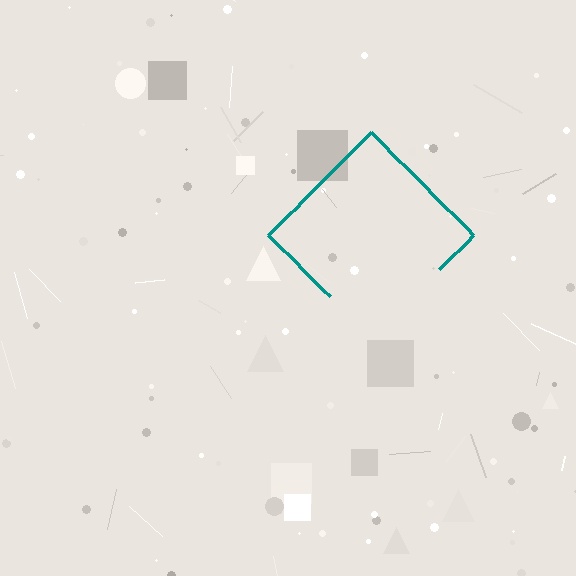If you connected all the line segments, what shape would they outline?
They would outline a diamond.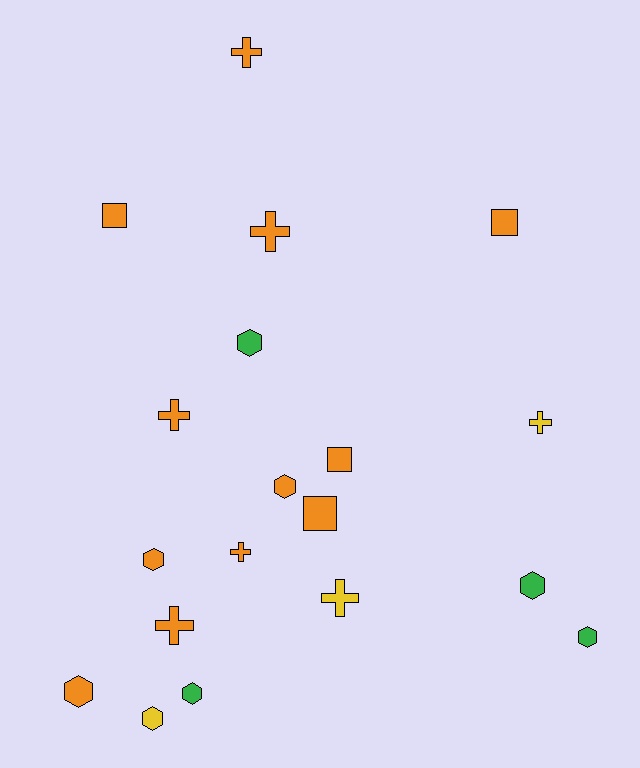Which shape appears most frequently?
Hexagon, with 8 objects.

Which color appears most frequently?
Orange, with 12 objects.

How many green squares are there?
There are no green squares.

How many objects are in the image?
There are 19 objects.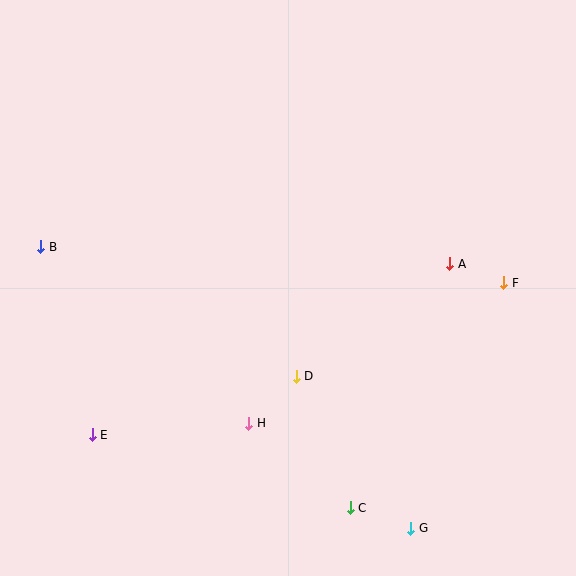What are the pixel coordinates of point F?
Point F is at (504, 283).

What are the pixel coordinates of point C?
Point C is at (350, 508).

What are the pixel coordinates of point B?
Point B is at (41, 247).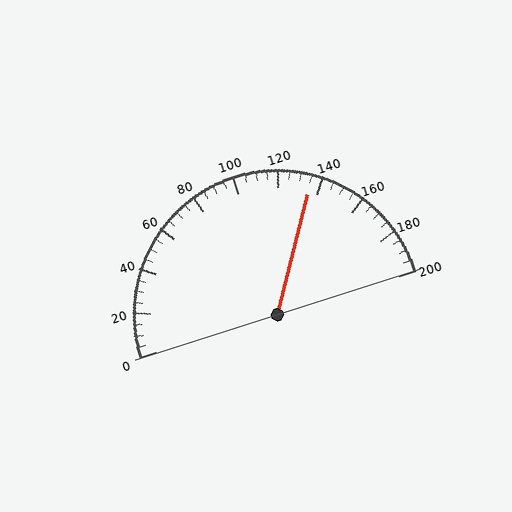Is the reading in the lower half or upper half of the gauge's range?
The reading is in the upper half of the range (0 to 200).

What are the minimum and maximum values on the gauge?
The gauge ranges from 0 to 200.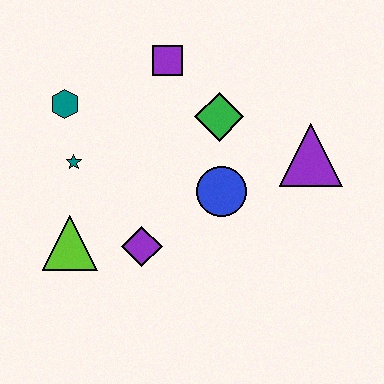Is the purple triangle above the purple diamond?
Yes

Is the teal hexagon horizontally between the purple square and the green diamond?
No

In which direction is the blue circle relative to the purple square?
The blue circle is below the purple square.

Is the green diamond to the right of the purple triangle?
No